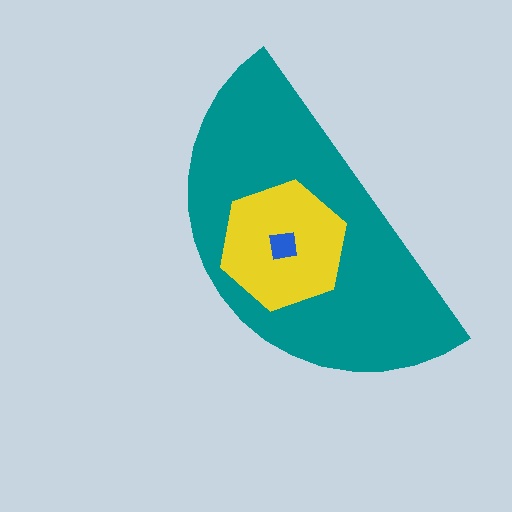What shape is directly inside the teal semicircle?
The yellow hexagon.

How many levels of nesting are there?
3.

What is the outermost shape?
The teal semicircle.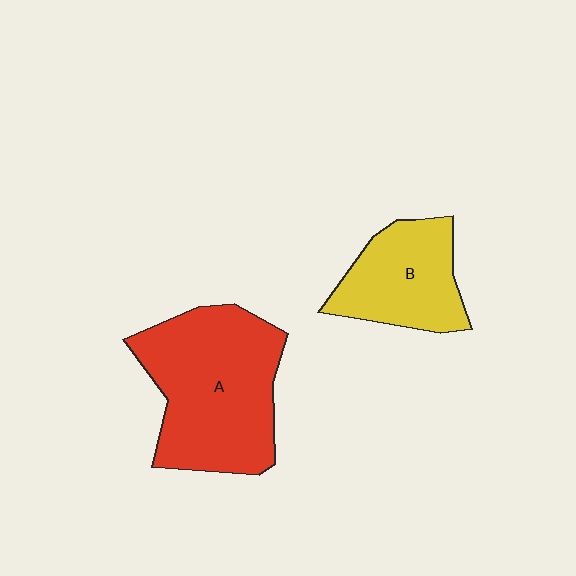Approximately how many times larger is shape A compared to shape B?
Approximately 1.7 times.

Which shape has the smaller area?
Shape B (yellow).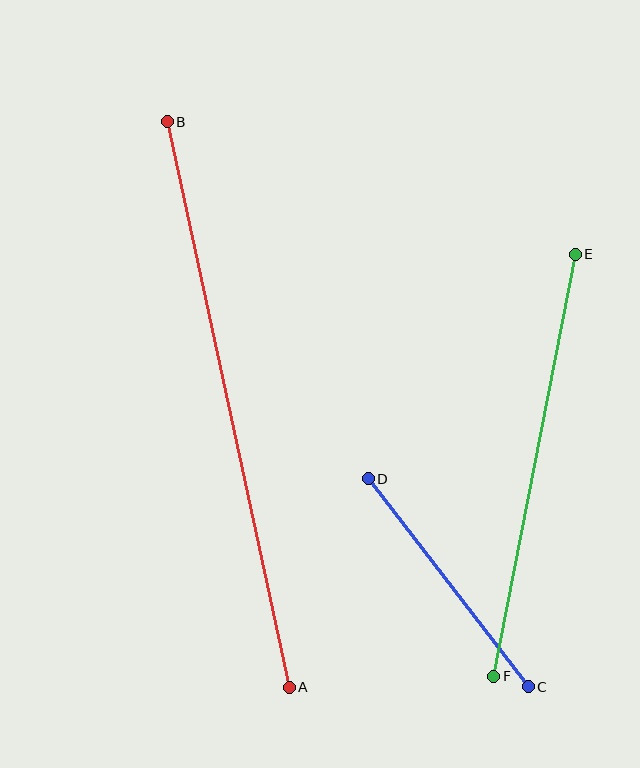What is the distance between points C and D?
The distance is approximately 262 pixels.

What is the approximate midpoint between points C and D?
The midpoint is at approximately (448, 583) pixels.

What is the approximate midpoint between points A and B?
The midpoint is at approximately (228, 404) pixels.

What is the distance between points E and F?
The distance is approximately 430 pixels.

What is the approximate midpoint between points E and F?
The midpoint is at approximately (534, 465) pixels.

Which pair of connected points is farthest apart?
Points A and B are farthest apart.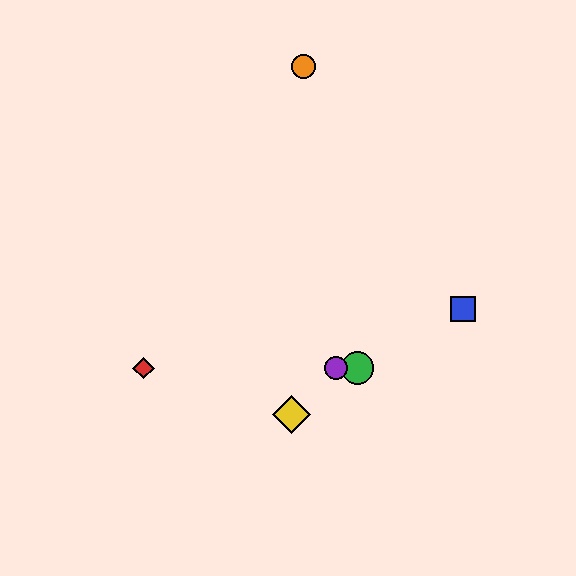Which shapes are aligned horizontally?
The red diamond, the green circle, the purple circle are aligned horizontally.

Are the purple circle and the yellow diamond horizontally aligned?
No, the purple circle is at y≈368 and the yellow diamond is at y≈414.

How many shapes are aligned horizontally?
3 shapes (the red diamond, the green circle, the purple circle) are aligned horizontally.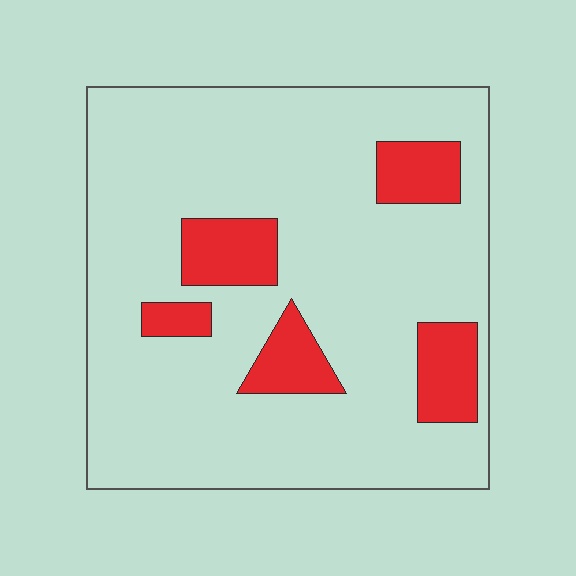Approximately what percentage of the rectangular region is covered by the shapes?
Approximately 15%.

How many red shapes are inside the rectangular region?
5.